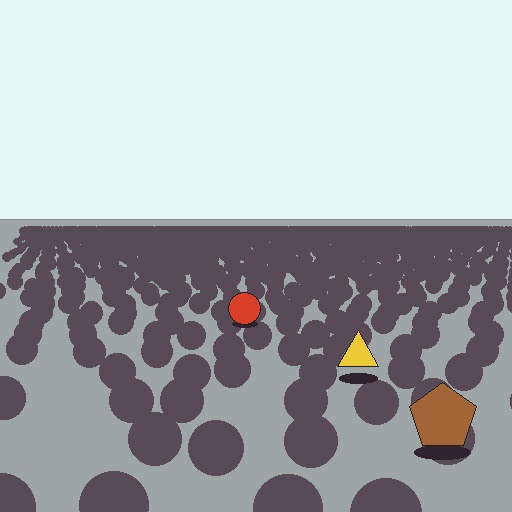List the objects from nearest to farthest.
From nearest to farthest: the brown pentagon, the yellow triangle, the red circle.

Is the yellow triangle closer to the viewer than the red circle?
Yes. The yellow triangle is closer — you can tell from the texture gradient: the ground texture is coarser near it.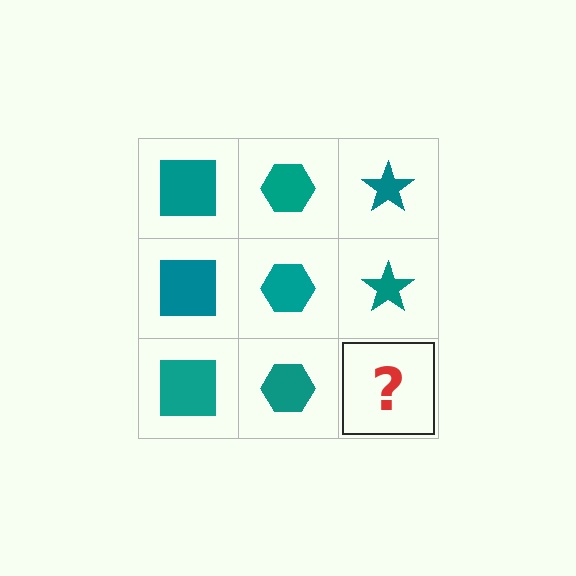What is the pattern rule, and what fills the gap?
The rule is that each column has a consistent shape. The gap should be filled with a teal star.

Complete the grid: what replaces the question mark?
The question mark should be replaced with a teal star.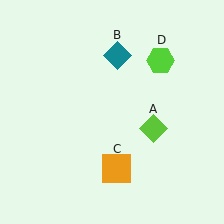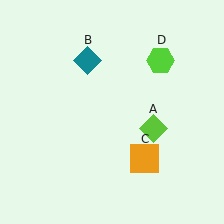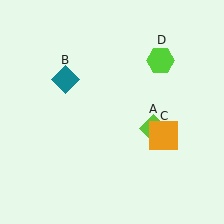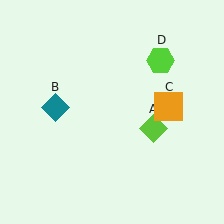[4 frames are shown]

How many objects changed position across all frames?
2 objects changed position: teal diamond (object B), orange square (object C).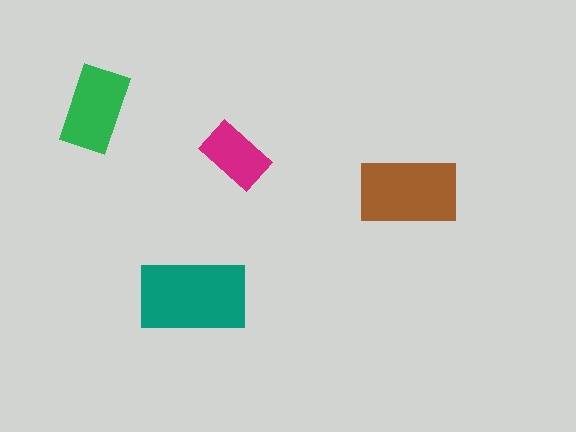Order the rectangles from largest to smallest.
the teal one, the brown one, the green one, the magenta one.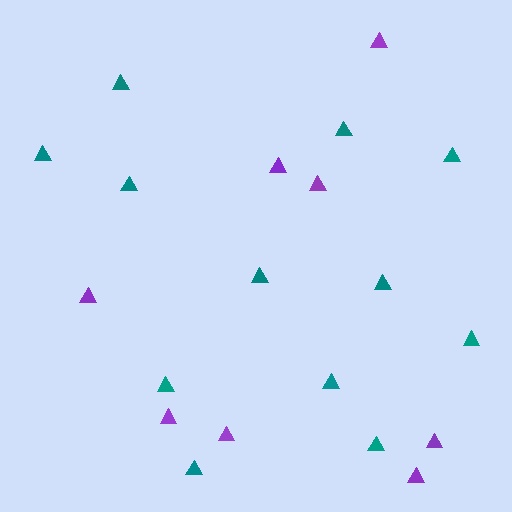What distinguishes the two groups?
There are 2 groups: one group of teal triangles (12) and one group of purple triangles (8).